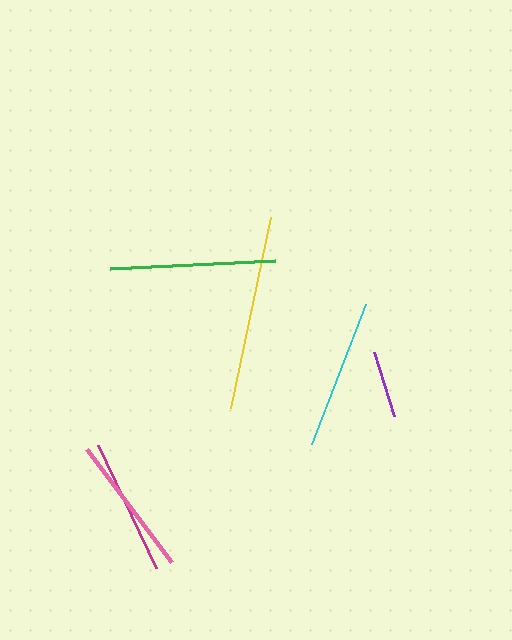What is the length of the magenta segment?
The magenta segment is approximately 136 pixels long.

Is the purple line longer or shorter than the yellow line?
The yellow line is longer than the purple line.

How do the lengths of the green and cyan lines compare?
The green and cyan lines are approximately the same length.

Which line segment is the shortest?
The purple line is the shortest at approximately 67 pixels.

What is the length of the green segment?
The green segment is approximately 165 pixels long.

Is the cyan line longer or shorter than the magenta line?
The cyan line is longer than the magenta line.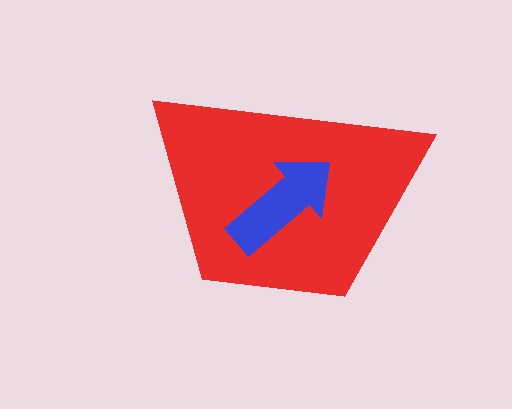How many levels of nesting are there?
2.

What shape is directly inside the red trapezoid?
The blue arrow.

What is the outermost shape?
The red trapezoid.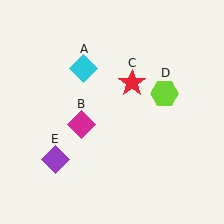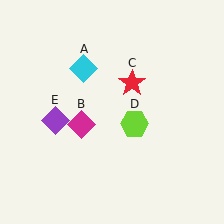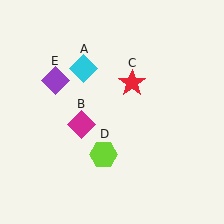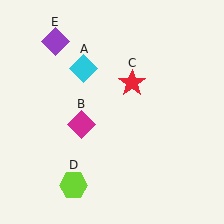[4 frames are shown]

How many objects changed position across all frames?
2 objects changed position: lime hexagon (object D), purple diamond (object E).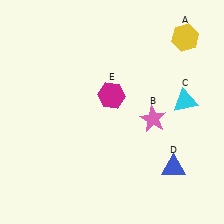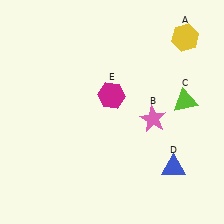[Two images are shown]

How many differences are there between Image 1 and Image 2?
There is 1 difference between the two images.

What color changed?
The triangle (C) changed from cyan in Image 1 to lime in Image 2.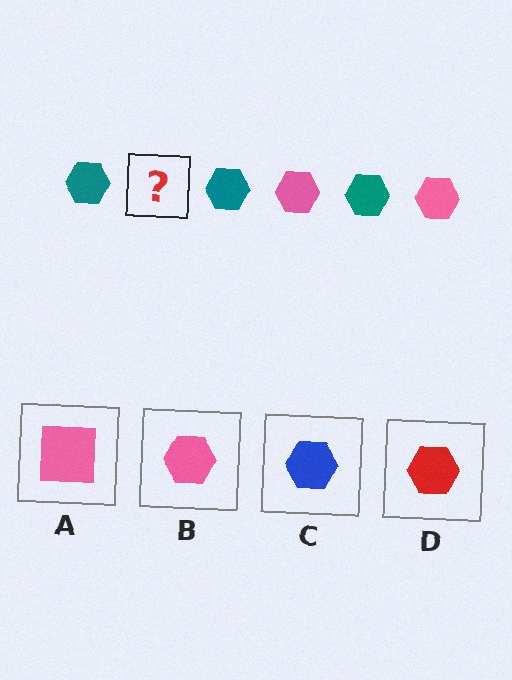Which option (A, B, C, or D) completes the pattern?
B.